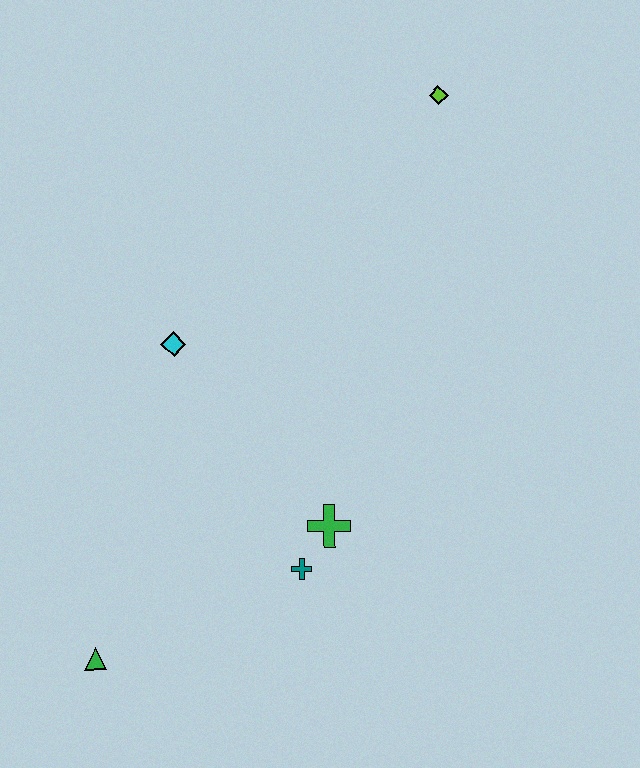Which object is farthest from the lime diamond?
The green triangle is farthest from the lime diamond.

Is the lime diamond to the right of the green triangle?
Yes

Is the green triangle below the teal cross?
Yes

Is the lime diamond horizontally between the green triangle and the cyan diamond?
No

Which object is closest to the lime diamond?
The cyan diamond is closest to the lime diamond.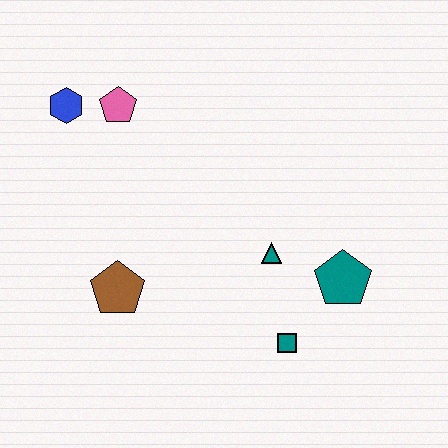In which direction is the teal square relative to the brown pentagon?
The teal square is to the right of the brown pentagon.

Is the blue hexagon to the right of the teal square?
No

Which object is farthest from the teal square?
The blue hexagon is farthest from the teal square.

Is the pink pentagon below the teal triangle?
No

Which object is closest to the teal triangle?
The teal pentagon is closest to the teal triangle.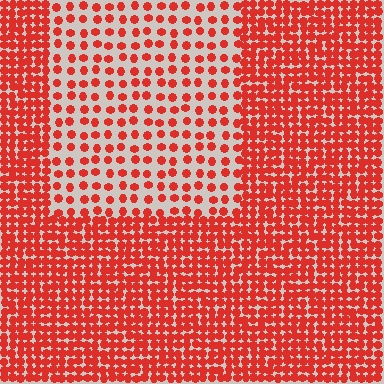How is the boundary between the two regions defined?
The boundary is defined by a change in element density (approximately 2.4x ratio). All elements are the same color, size, and shape.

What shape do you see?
I see a rectangle.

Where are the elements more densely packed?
The elements are more densely packed outside the rectangle boundary.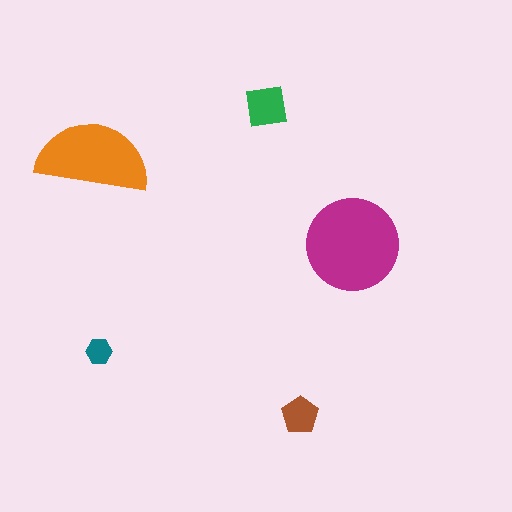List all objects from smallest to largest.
The teal hexagon, the brown pentagon, the green square, the orange semicircle, the magenta circle.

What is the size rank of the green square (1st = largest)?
3rd.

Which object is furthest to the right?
The magenta circle is rightmost.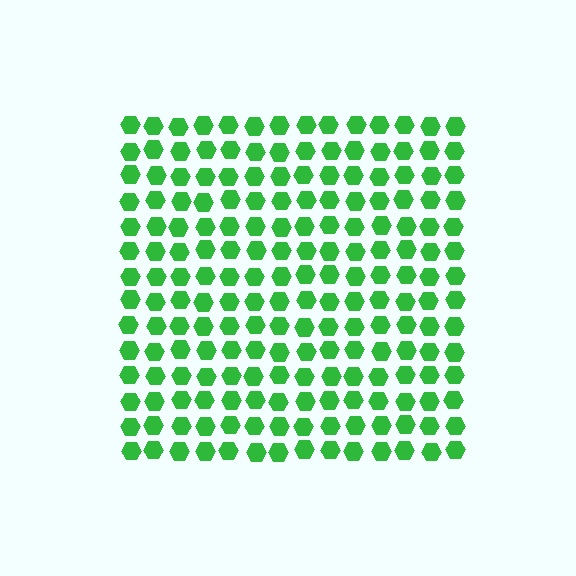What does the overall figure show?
The overall figure shows a square.